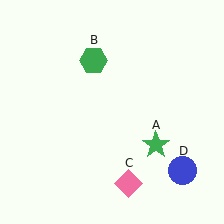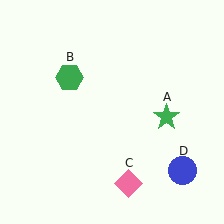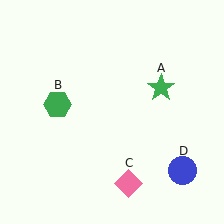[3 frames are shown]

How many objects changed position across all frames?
2 objects changed position: green star (object A), green hexagon (object B).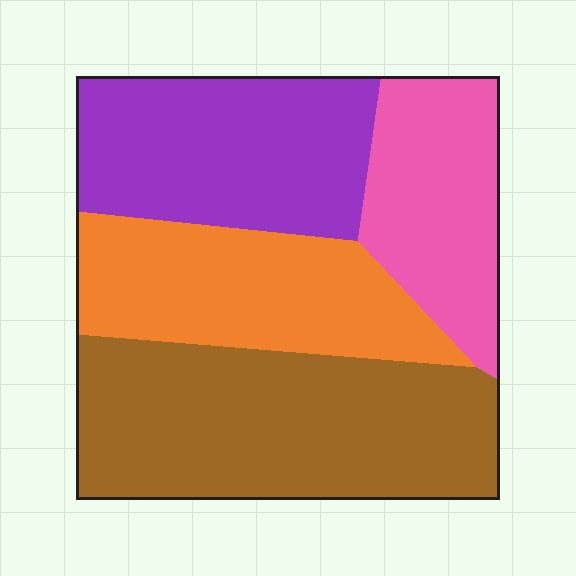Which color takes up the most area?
Brown, at roughly 35%.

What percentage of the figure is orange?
Orange covers 23% of the figure.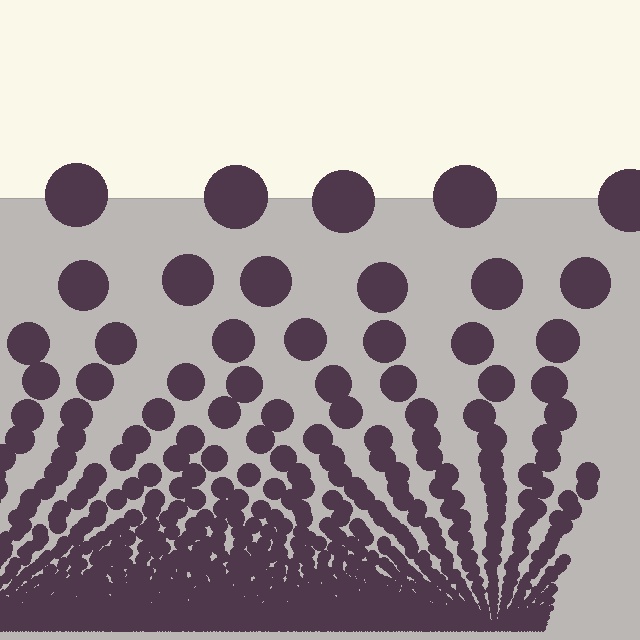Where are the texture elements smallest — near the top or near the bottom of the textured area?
Near the bottom.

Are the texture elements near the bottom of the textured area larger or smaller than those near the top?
Smaller. The gradient is inverted — elements near the bottom are smaller and denser.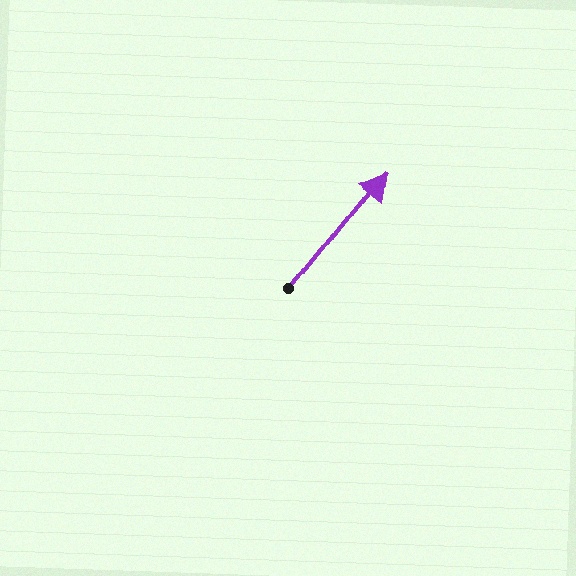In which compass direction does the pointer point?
Northeast.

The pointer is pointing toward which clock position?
Roughly 1 o'clock.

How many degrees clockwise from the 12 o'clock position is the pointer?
Approximately 39 degrees.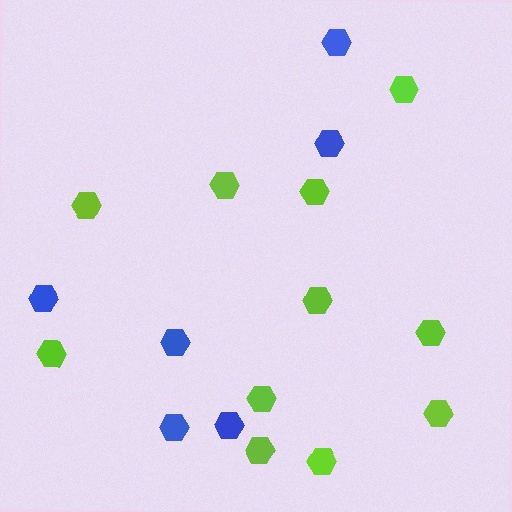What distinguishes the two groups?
There are 2 groups: one group of lime hexagons (11) and one group of blue hexagons (6).